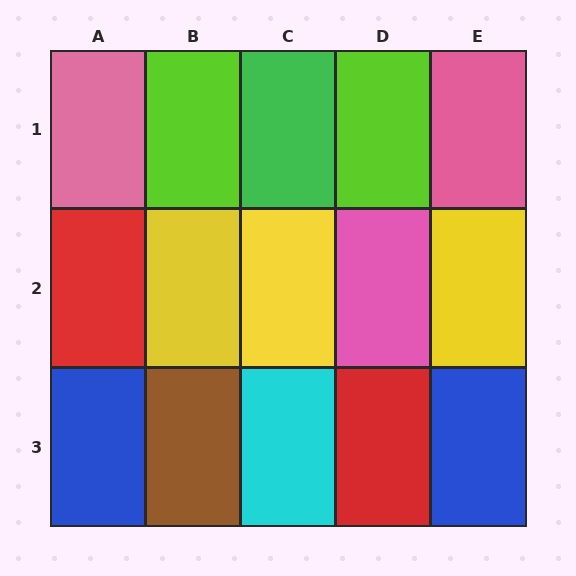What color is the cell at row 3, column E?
Blue.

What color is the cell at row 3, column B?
Brown.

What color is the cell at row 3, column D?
Red.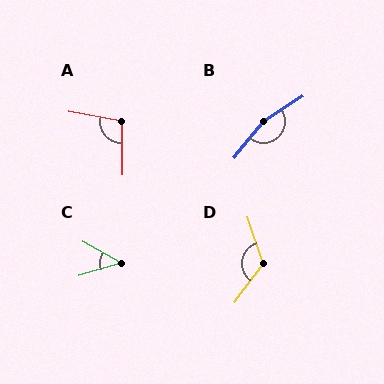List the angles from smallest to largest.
C (46°), A (100°), D (125°), B (162°).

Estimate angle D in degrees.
Approximately 125 degrees.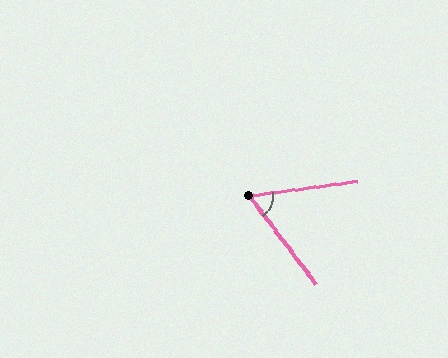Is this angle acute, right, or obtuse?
It is acute.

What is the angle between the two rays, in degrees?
Approximately 60 degrees.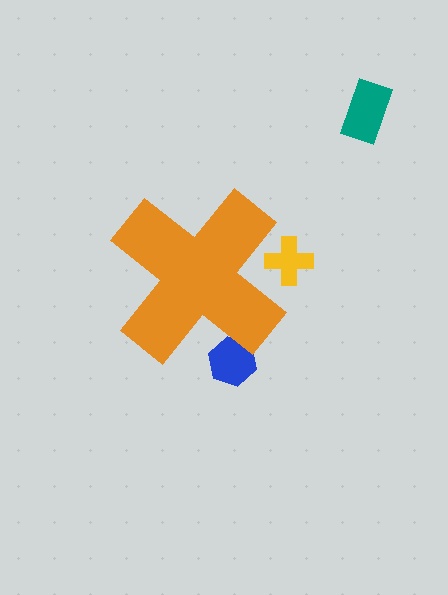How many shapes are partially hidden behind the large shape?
2 shapes are partially hidden.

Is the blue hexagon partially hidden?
Yes, the blue hexagon is partially hidden behind the orange cross.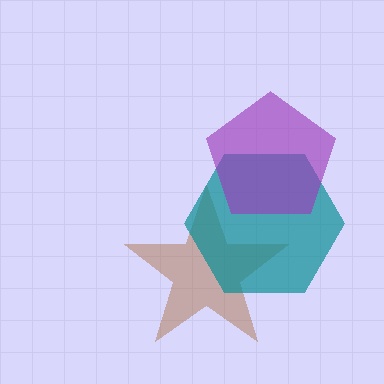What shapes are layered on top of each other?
The layered shapes are: a brown star, a teal hexagon, a purple pentagon.